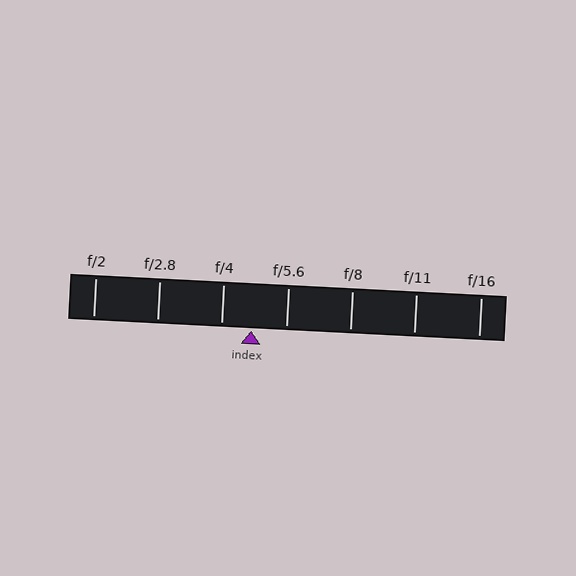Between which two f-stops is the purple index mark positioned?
The index mark is between f/4 and f/5.6.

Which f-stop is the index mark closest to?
The index mark is closest to f/4.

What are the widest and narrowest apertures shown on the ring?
The widest aperture shown is f/2 and the narrowest is f/16.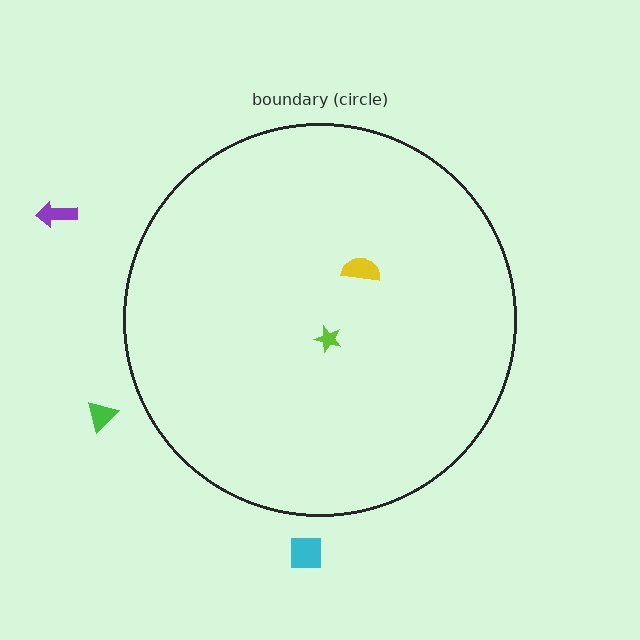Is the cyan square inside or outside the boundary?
Outside.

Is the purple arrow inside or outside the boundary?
Outside.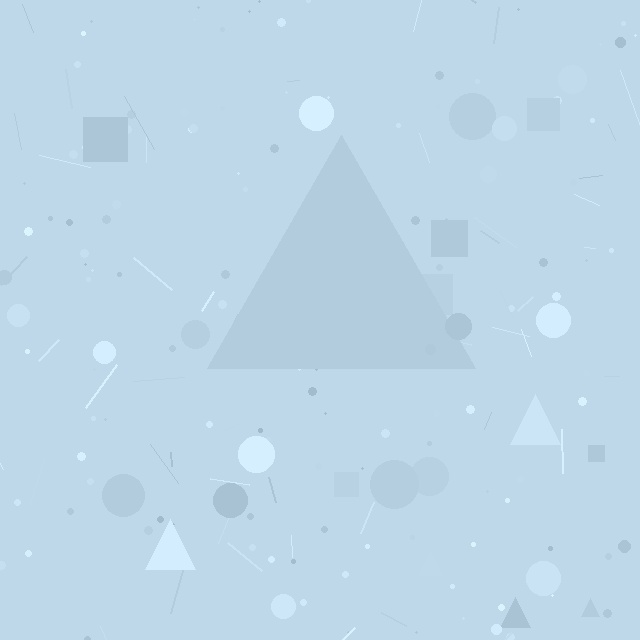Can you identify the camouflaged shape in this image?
The camouflaged shape is a triangle.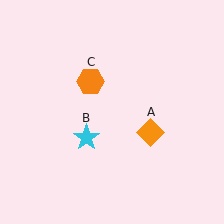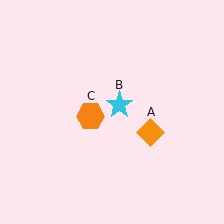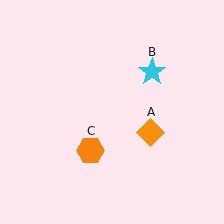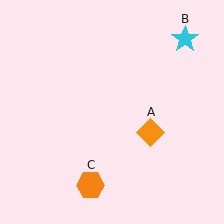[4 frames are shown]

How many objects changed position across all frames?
2 objects changed position: cyan star (object B), orange hexagon (object C).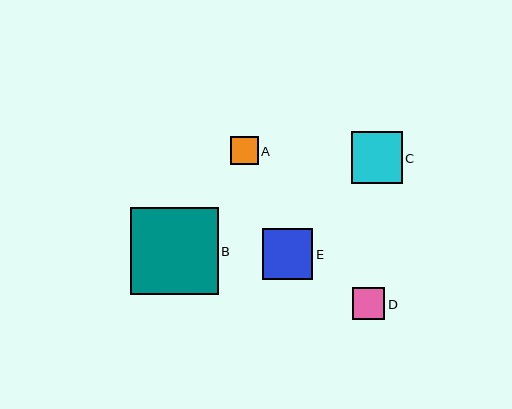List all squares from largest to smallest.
From largest to smallest: B, C, E, D, A.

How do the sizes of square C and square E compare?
Square C and square E are approximately the same size.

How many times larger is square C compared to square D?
Square C is approximately 1.6 times the size of square D.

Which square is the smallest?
Square A is the smallest with a size of approximately 28 pixels.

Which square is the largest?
Square B is the largest with a size of approximately 87 pixels.